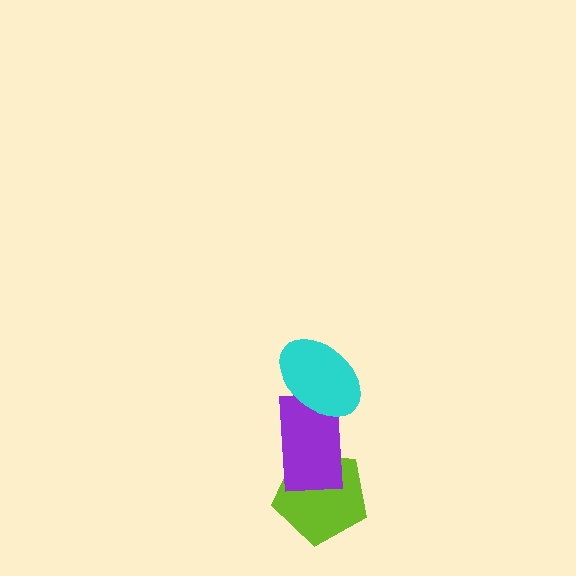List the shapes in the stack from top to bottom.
From top to bottom: the cyan ellipse, the purple rectangle, the lime pentagon.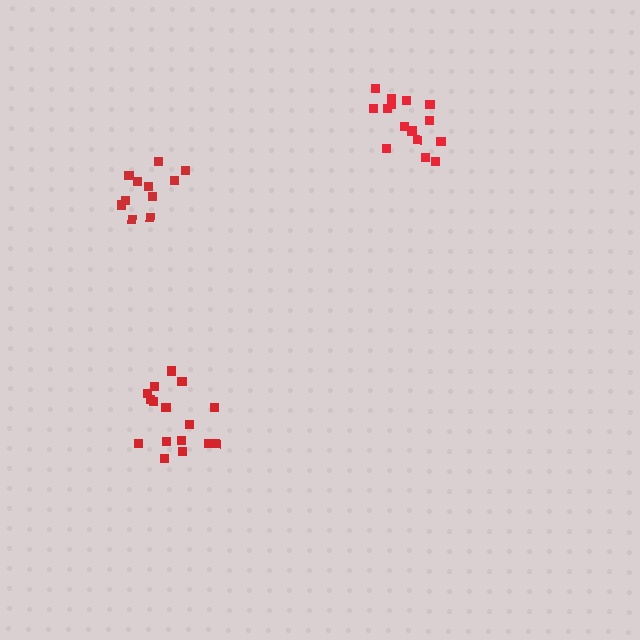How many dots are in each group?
Group 1: 11 dots, Group 2: 16 dots, Group 3: 15 dots (42 total).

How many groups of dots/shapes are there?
There are 3 groups.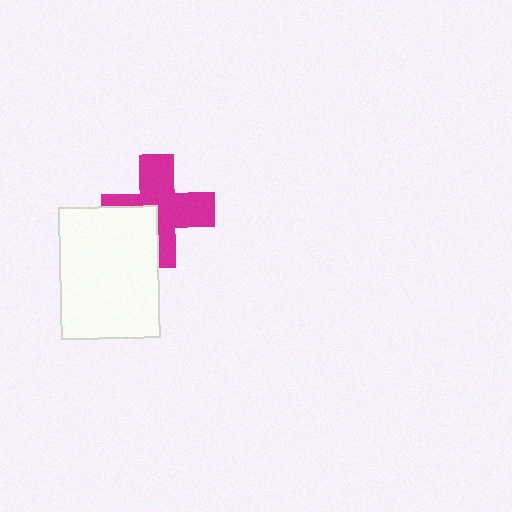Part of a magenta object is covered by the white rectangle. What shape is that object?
It is a cross.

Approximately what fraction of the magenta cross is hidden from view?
Roughly 30% of the magenta cross is hidden behind the white rectangle.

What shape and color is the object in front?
The object in front is a white rectangle.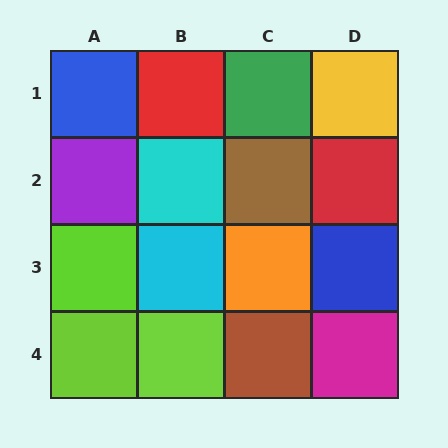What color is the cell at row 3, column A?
Lime.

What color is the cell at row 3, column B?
Cyan.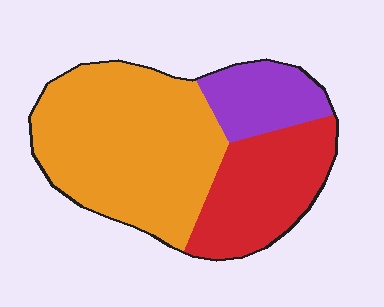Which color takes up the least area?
Purple, at roughly 15%.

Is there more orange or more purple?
Orange.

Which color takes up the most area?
Orange, at roughly 55%.